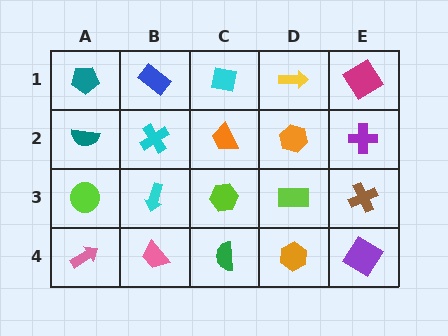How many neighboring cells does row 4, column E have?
2.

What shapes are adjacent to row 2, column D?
A yellow arrow (row 1, column D), a lime rectangle (row 3, column D), an orange trapezoid (row 2, column C), a purple cross (row 2, column E).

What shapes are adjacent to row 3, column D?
An orange hexagon (row 2, column D), an orange hexagon (row 4, column D), a lime hexagon (row 3, column C), a brown cross (row 3, column E).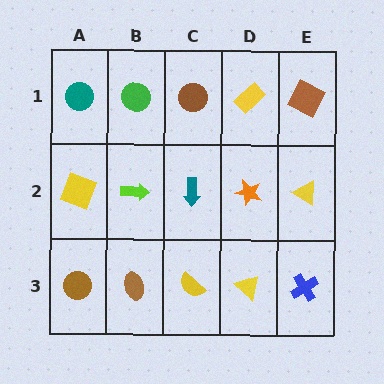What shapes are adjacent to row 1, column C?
A teal arrow (row 2, column C), a green circle (row 1, column B), a yellow rectangle (row 1, column D).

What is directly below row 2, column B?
A brown ellipse.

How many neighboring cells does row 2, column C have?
4.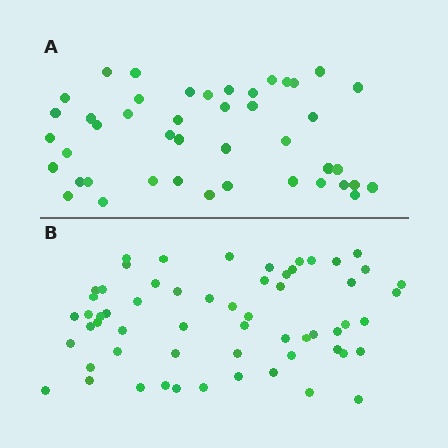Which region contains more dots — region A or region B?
Region B (the bottom region) has more dots.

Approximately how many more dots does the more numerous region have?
Region B has approximately 15 more dots than region A.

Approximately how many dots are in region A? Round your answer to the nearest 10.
About 40 dots. (The exact count is 44, which rounds to 40.)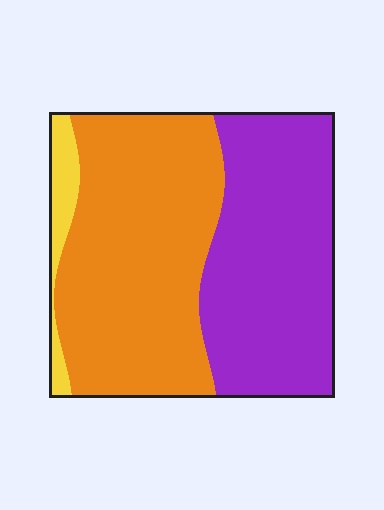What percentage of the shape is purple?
Purple covers roughly 45% of the shape.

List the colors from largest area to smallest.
From largest to smallest: orange, purple, yellow.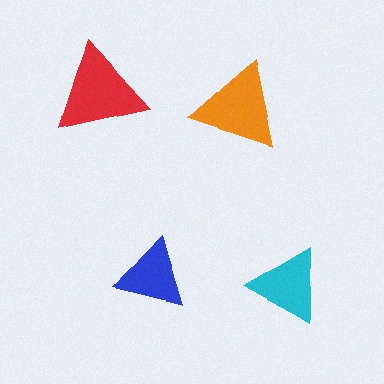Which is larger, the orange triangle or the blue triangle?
The orange one.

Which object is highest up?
The red triangle is topmost.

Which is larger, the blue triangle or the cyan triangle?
The cyan one.